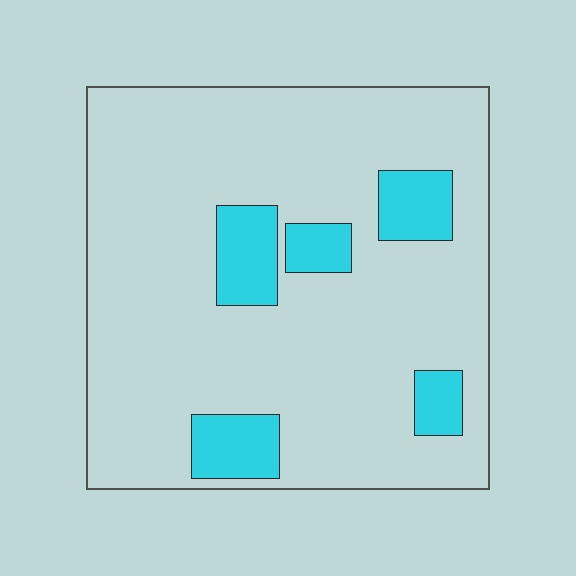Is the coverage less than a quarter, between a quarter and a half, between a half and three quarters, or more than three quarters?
Less than a quarter.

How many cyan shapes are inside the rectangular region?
5.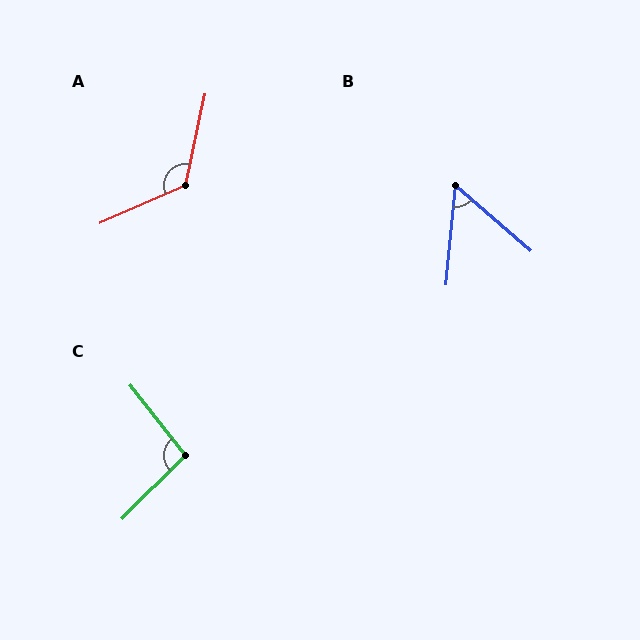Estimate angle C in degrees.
Approximately 97 degrees.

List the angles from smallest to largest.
B (55°), C (97°), A (126°).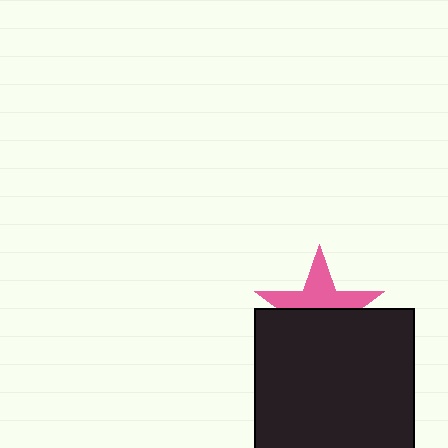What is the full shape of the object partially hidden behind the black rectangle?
The partially hidden object is a pink star.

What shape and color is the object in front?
The object in front is a black rectangle.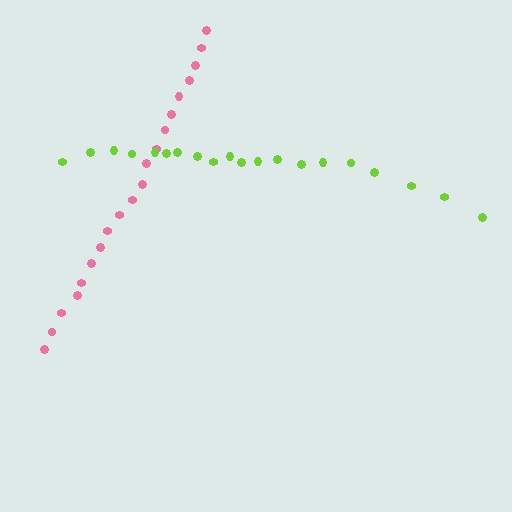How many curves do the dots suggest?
There are 2 distinct paths.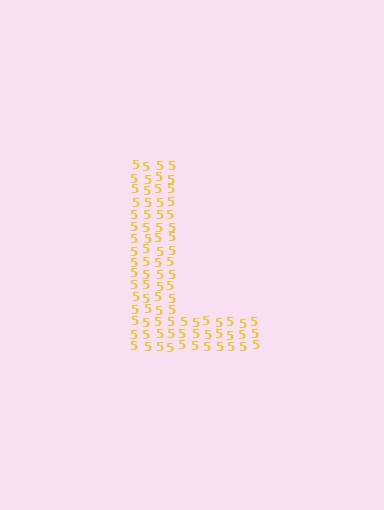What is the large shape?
The large shape is the letter L.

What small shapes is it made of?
It is made of small digit 5's.